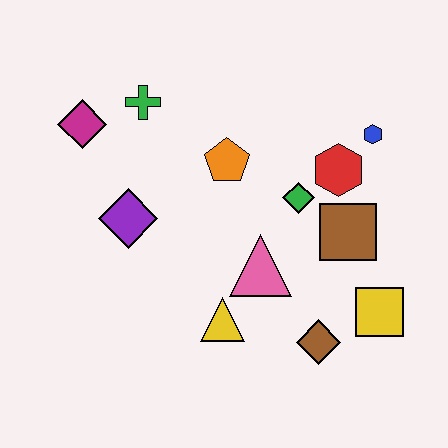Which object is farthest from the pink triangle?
The magenta diamond is farthest from the pink triangle.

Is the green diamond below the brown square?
No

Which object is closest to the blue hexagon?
The red hexagon is closest to the blue hexagon.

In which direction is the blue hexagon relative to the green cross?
The blue hexagon is to the right of the green cross.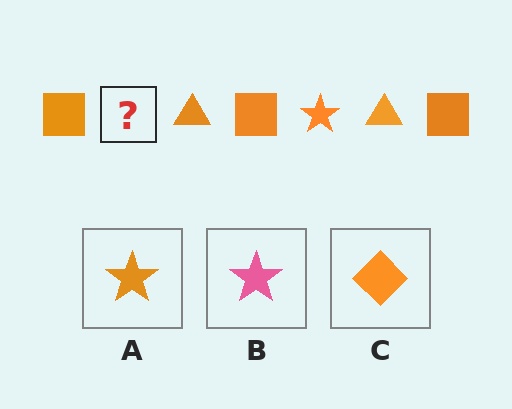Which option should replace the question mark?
Option A.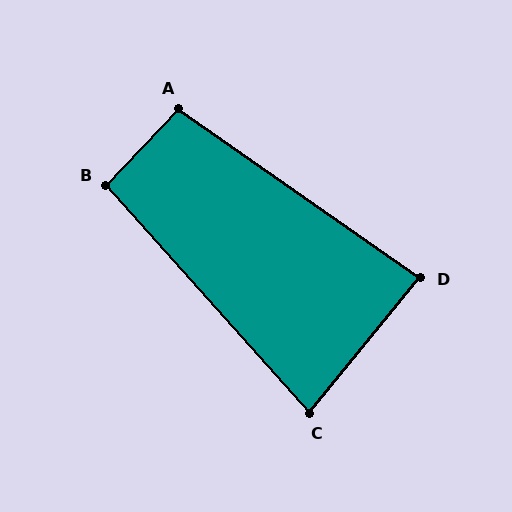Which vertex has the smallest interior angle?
C, at approximately 81 degrees.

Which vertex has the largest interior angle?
A, at approximately 99 degrees.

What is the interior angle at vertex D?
Approximately 86 degrees (approximately right).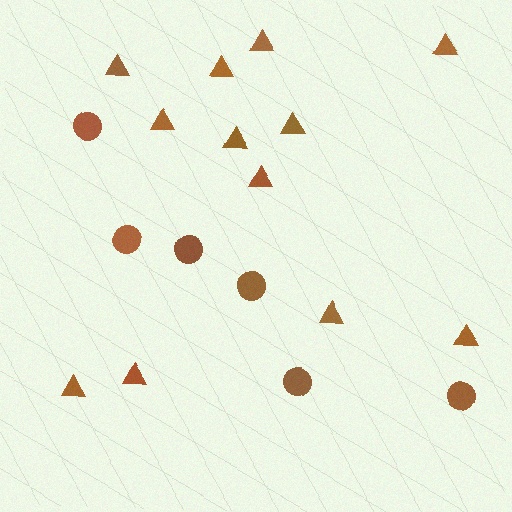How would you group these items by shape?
There are 2 groups: one group of triangles (12) and one group of circles (6).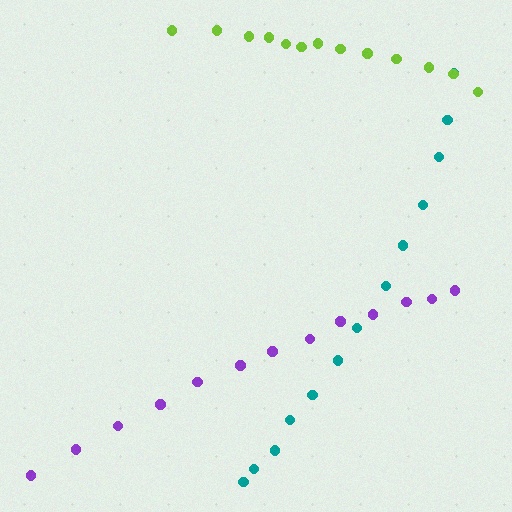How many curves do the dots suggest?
There are 3 distinct paths.